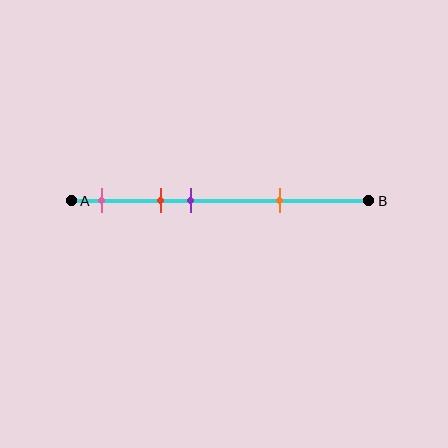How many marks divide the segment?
There are 4 marks dividing the segment.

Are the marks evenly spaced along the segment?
No, the marks are not evenly spaced.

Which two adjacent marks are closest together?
The red and purple marks are the closest adjacent pair.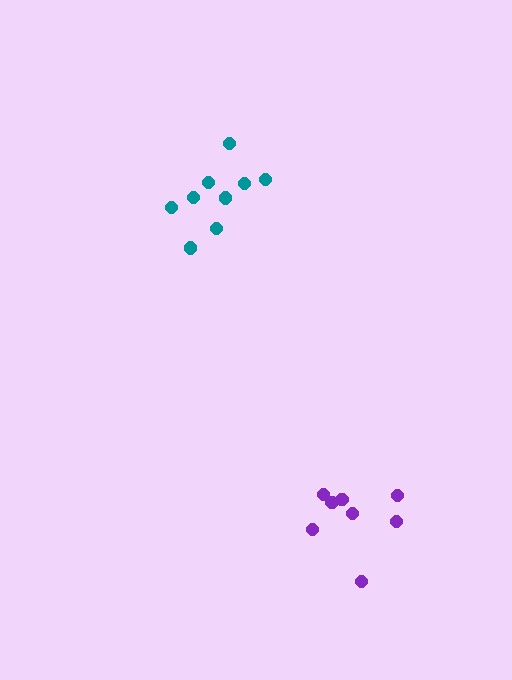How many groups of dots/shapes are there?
There are 2 groups.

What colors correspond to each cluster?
The clusters are colored: purple, teal.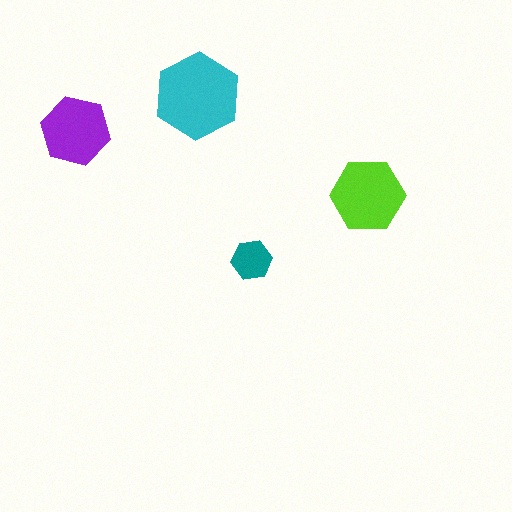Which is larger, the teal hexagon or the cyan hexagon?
The cyan one.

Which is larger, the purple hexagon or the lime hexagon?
The lime one.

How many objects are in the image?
There are 4 objects in the image.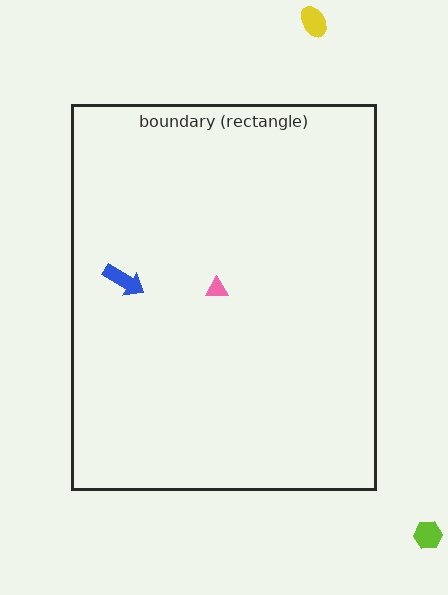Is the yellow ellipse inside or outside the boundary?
Outside.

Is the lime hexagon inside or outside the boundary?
Outside.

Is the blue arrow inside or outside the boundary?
Inside.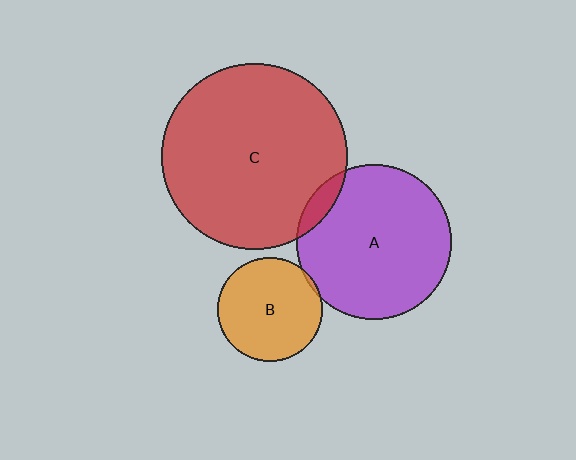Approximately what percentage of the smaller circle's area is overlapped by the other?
Approximately 5%.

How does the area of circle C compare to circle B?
Approximately 3.2 times.